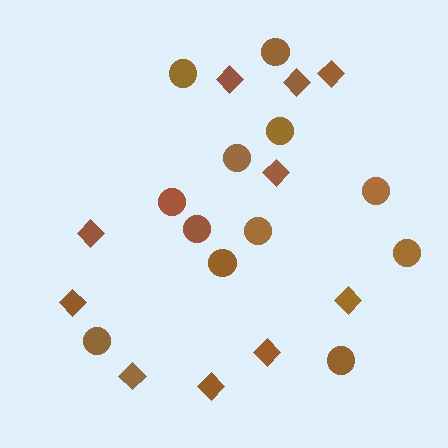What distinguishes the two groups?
There are 2 groups: one group of circles (12) and one group of diamonds (10).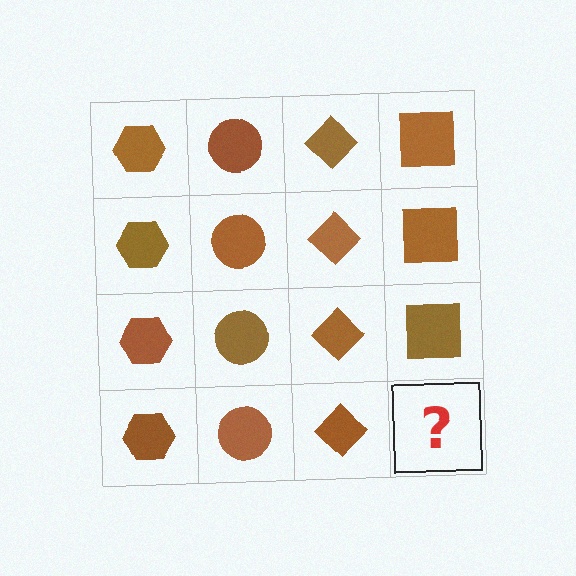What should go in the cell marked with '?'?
The missing cell should contain a brown square.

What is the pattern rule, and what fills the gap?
The rule is that each column has a consistent shape. The gap should be filled with a brown square.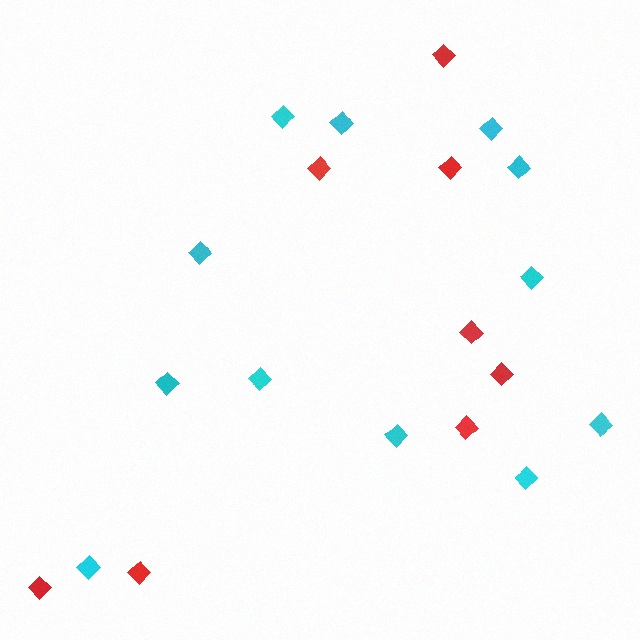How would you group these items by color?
There are 2 groups: one group of red diamonds (8) and one group of cyan diamonds (12).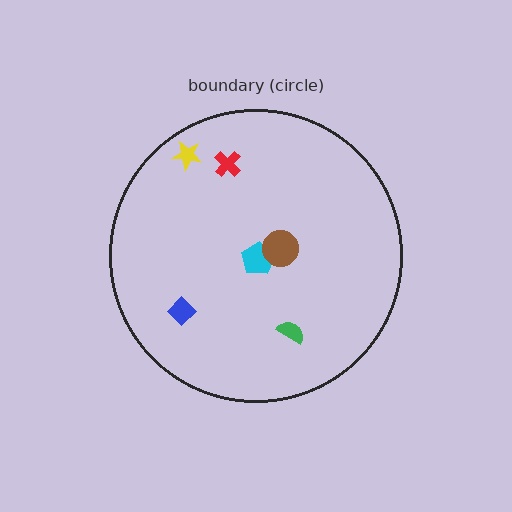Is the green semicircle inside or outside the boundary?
Inside.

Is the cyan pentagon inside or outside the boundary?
Inside.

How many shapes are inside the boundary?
6 inside, 0 outside.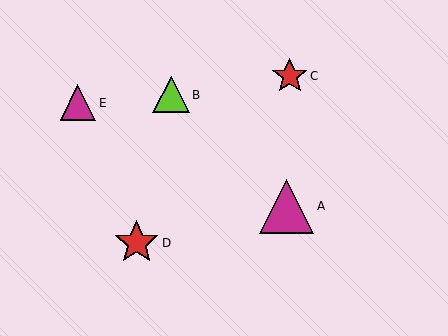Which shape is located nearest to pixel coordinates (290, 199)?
The magenta triangle (labeled A) at (286, 206) is nearest to that location.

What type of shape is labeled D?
Shape D is a red star.